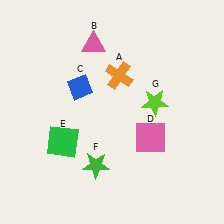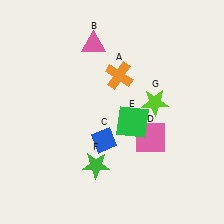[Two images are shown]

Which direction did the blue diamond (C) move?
The blue diamond (C) moved down.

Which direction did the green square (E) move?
The green square (E) moved right.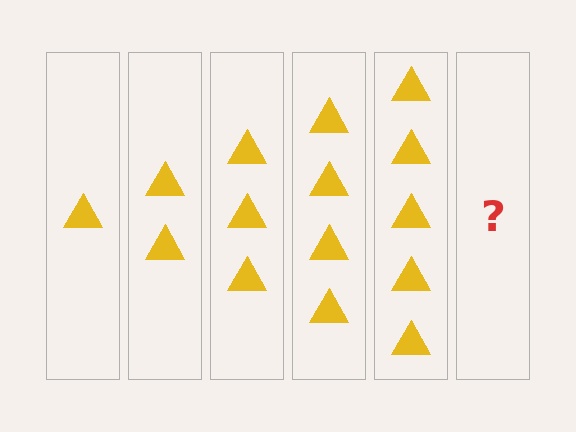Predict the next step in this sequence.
The next step is 6 triangles.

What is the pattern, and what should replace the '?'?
The pattern is that each step adds one more triangle. The '?' should be 6 triangles.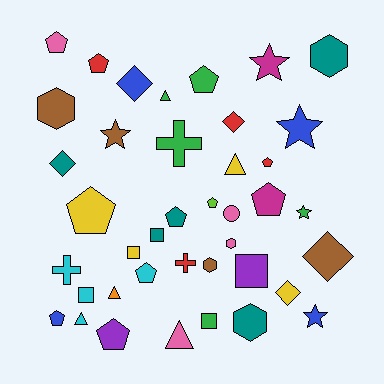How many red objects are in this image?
There are 4 red objects.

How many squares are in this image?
There are 5 squares.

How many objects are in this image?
There are 40 objects.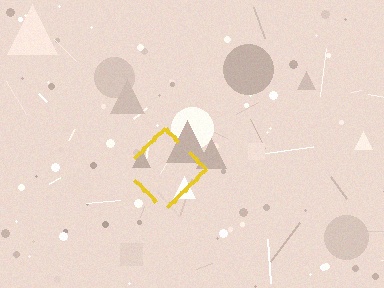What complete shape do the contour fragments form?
The contour fragments form a diamond.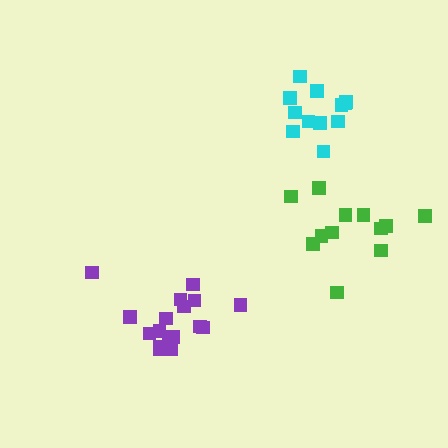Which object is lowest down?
The purple cluster is bottommost.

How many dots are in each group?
Group 1: 17 dots, Group 2: 12 dots, Group 3: 12 dots (41 total).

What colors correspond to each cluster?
The clusters are colored: purple, green, cyan.